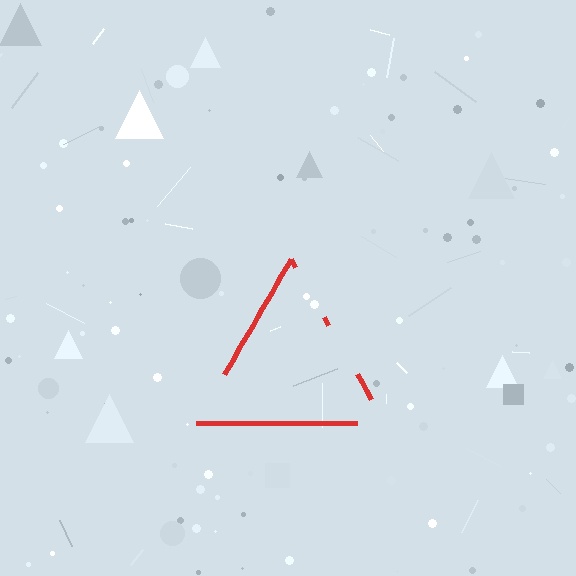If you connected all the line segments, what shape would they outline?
They would outline a triangle.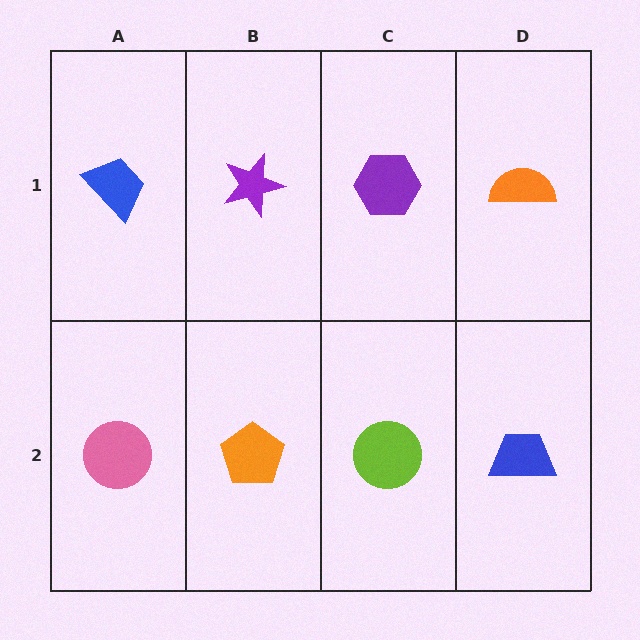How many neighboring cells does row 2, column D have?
2.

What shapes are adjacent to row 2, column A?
A blue trapezoid (row 1, column A), an orange pentagon (row 2, column B).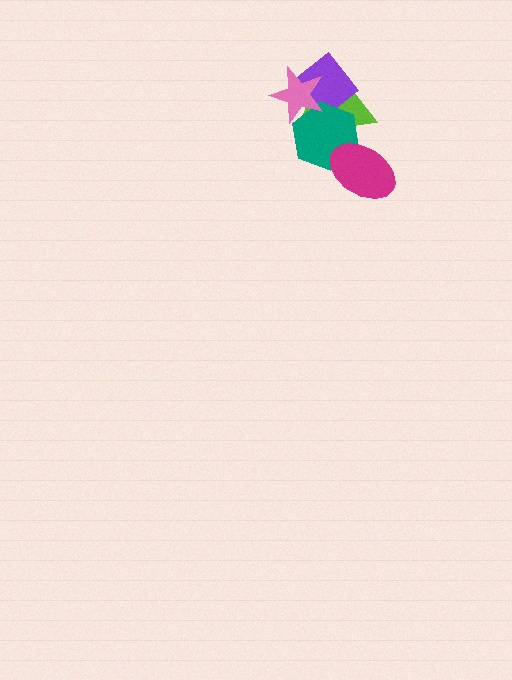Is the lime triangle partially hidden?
Yes, it is partially covered by another shape.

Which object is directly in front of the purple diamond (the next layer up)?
The teal hexagon is directly in front of the purple diamond.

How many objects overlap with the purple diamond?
3 objects overlap with the purple diamond.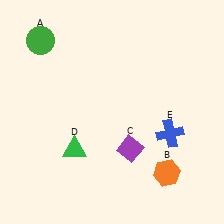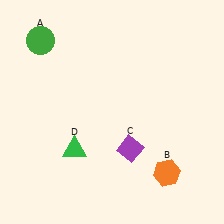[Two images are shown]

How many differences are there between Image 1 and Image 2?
There is 1 difference between the two images.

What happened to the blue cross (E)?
The blue cross (E) was removed in Image 2. It was in the bottom-right area of Image 1.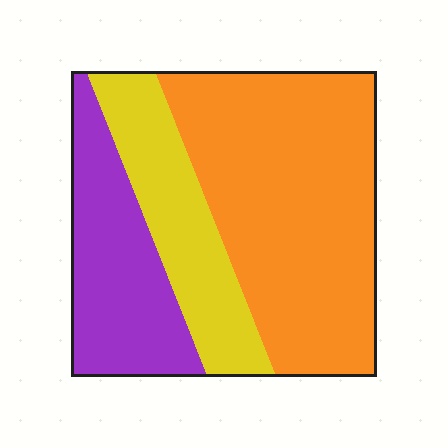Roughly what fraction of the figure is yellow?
Yellow covers 22% of the figure.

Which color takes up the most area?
Orange, at roughly 55%.